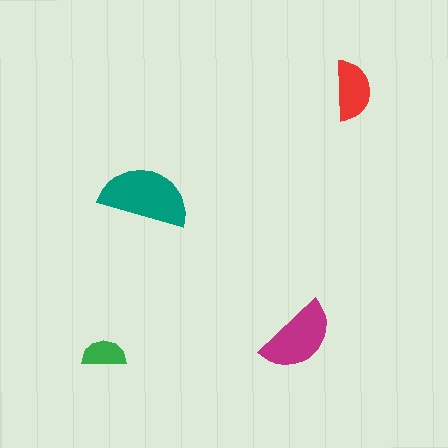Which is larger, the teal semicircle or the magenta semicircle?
The teal one.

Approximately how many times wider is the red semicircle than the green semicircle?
About 1.5 times wider.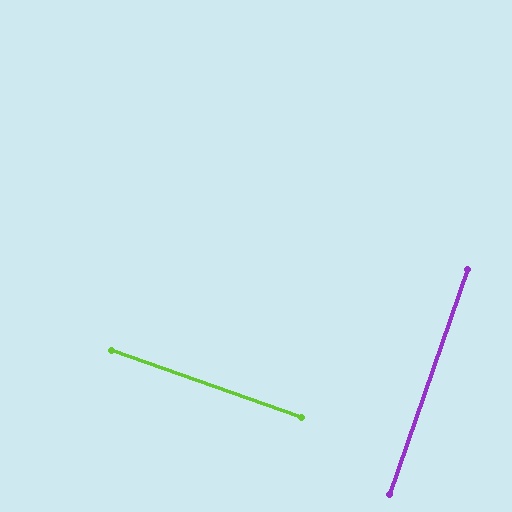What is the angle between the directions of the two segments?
Approximately 90 degrees.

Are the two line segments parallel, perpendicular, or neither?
Perpendicular — they meet at approximately 90°.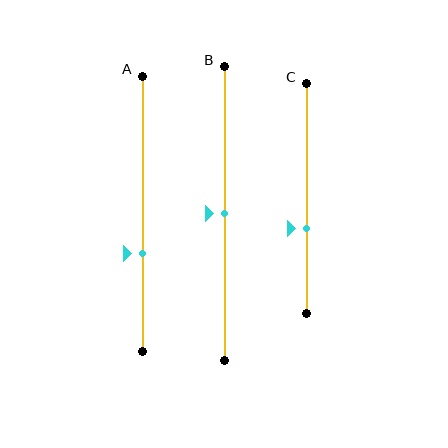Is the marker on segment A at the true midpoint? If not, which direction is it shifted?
No, the marker on segment A is shifted downward by about 14% of the segment length.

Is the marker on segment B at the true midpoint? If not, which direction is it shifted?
Yes, the marker on segment B is at the true midpoint.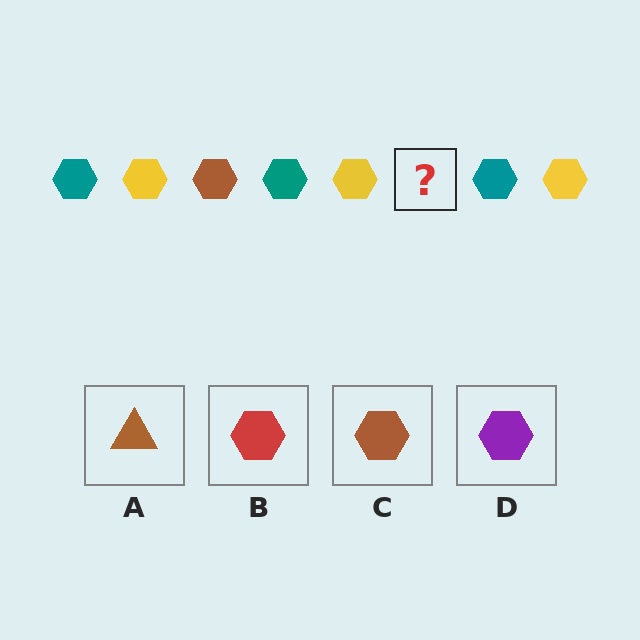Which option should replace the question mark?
Option C.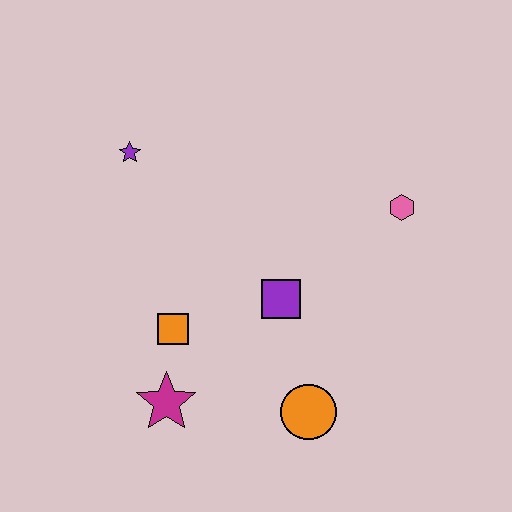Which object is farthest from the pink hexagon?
The magenta star is farthest from the pink hexagon.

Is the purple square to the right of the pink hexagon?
No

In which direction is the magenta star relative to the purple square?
The magenta star is to the left of the purple square.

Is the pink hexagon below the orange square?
No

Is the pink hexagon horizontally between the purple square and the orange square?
No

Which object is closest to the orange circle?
The purple square is closest to the orange circle.